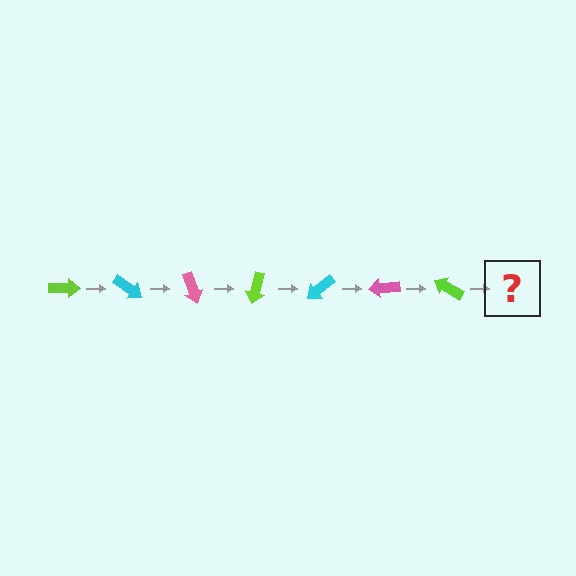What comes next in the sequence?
The next element should be a cyan arrow, rotated 245 degrees from the start.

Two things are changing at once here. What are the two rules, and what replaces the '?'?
The two rules are that it rotates 35 degrees each step and the color cycles through lime, cyan, and pink. The '?' should be a cyan arrow, rotated 245 degrees from the start.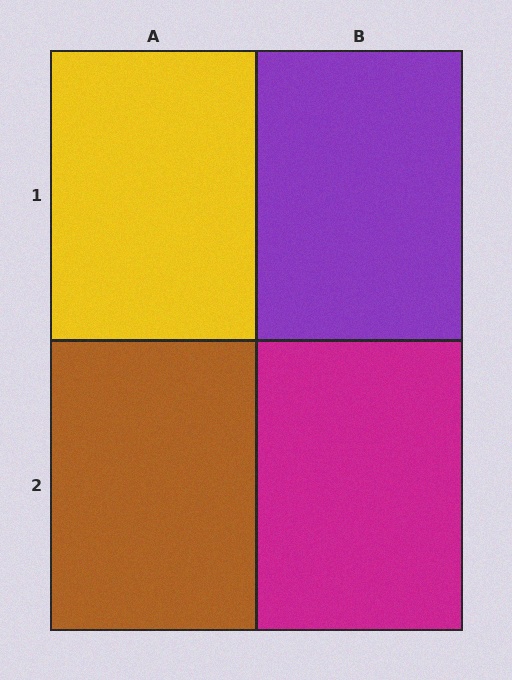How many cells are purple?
1 cell is purple.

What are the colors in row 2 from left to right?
Brown, magenta.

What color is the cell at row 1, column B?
Purple.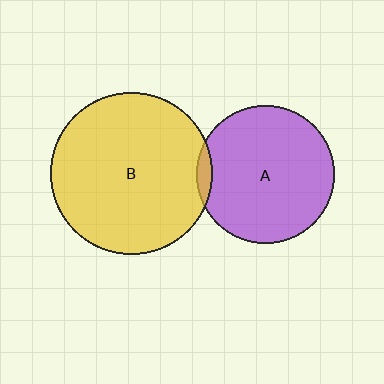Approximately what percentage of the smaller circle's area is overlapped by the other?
Approximately 5%.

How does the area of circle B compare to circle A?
Approximately 1.4 times.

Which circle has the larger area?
Circle B (yellow).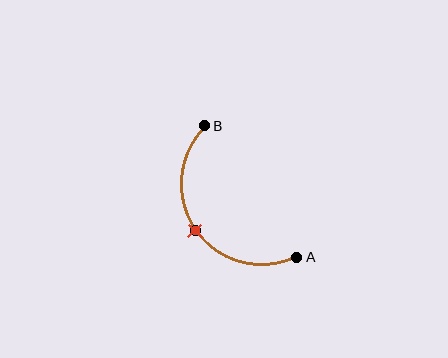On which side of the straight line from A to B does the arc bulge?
The arc bulges below and to the left of the straight line connecting A and B.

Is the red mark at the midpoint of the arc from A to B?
Yes. The red mark lies on the arc at equal arc-length from both A and B — it is the arc midpoint.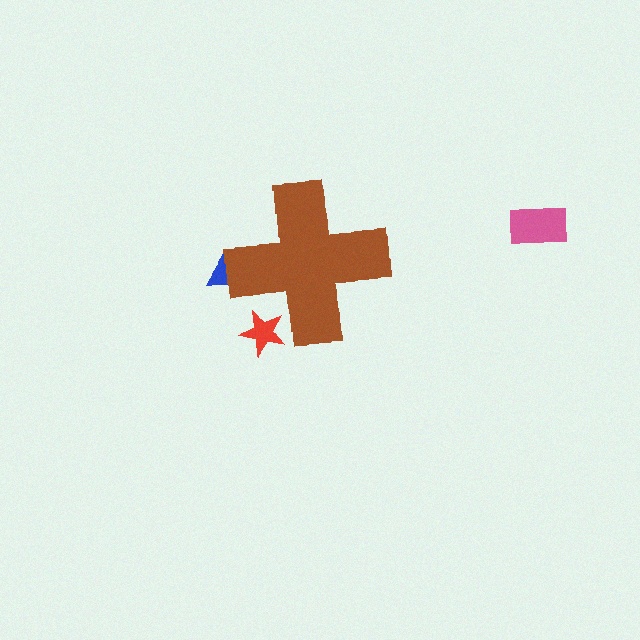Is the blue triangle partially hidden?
Yes, the blue triangle is partially hidden behind the brown cross.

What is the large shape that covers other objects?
A brown cross.